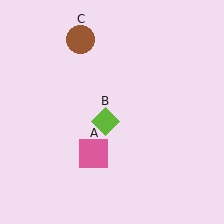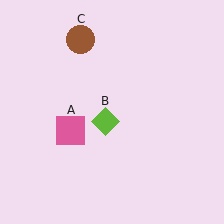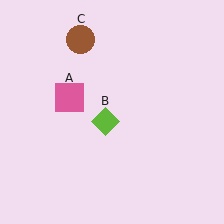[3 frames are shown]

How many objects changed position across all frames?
1 object changed position: pink square (object A).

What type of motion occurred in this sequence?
The pink square (object A) rotated clockwise around the center of the scene.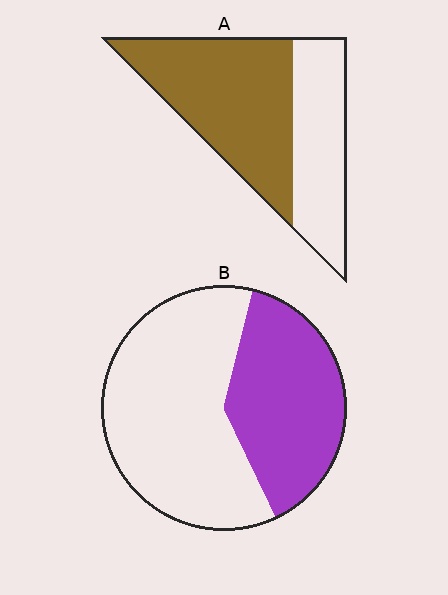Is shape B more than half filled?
No.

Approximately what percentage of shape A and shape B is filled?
A is approximately 60% and B is approximately 40%.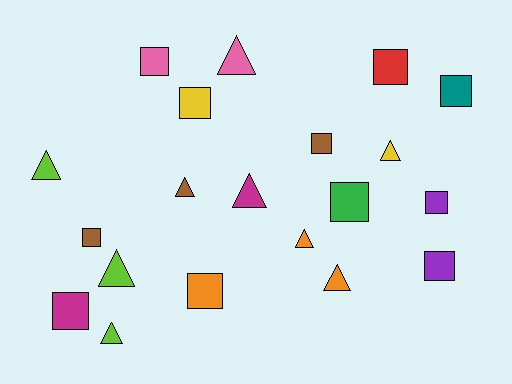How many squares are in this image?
There are 11 squares.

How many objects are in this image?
There are 20 objects.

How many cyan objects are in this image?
There are no cyan objects.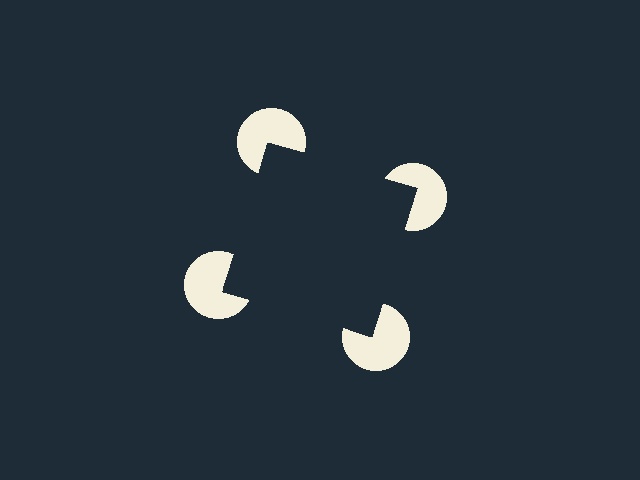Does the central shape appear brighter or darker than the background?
It typically appears slightly darker than the background, even though no actual brightness change is drawn.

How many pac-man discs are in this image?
There are 4 — one at each vertex of the illusory square.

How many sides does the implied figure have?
4 sides.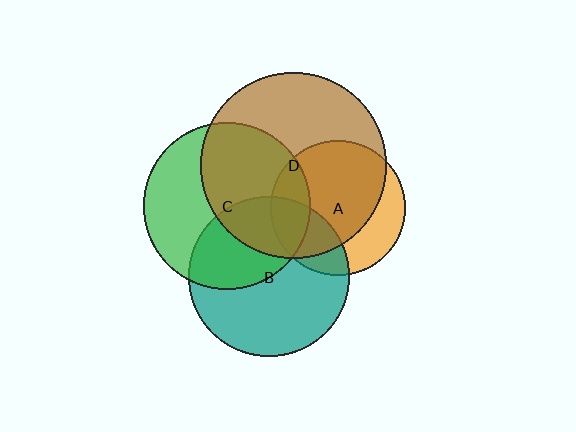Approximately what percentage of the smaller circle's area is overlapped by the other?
Approximately 40%.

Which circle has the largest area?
Circle D (brown).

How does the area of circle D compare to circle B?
Approximately 1.3 times.